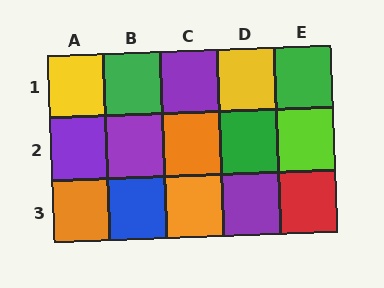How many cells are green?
3 cells are green.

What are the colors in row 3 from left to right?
Orange, blue, orange, purple, red.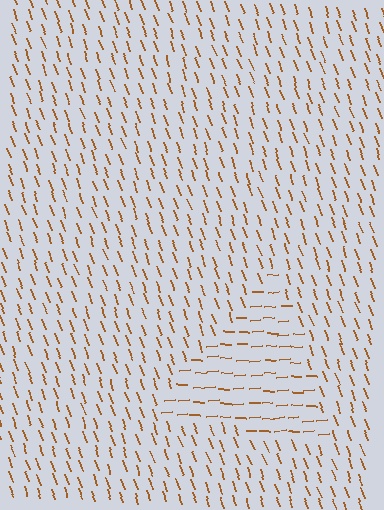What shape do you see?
I see a triangle.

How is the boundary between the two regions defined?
The boundary is defined purely by a change in line orientation (approximately 73 degrees difference). All lines are the same color and thickness.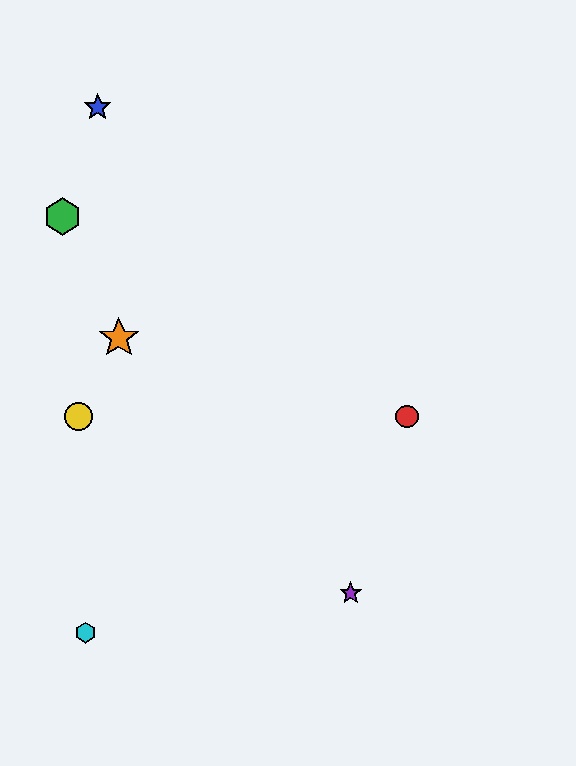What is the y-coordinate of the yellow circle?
The yellow circle is at y≈417.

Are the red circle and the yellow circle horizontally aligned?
Yes, both are at y≈417.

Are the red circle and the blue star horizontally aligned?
No, the red circle is at y≈417 and the blue star is at y≈107.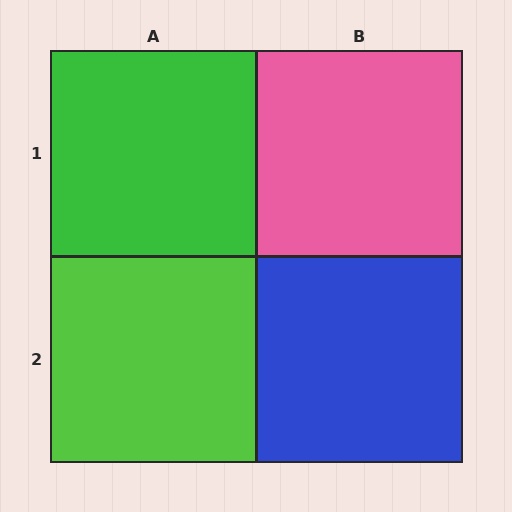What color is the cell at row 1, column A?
Green.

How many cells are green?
1 cell is green.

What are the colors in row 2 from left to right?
Lime, blue.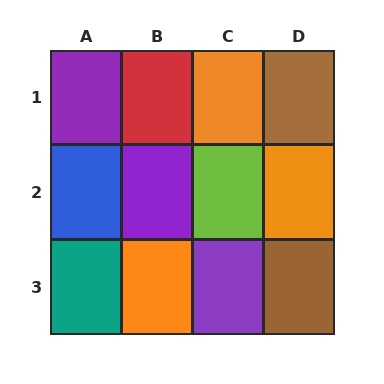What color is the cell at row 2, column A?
Blue.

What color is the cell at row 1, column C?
Orange.